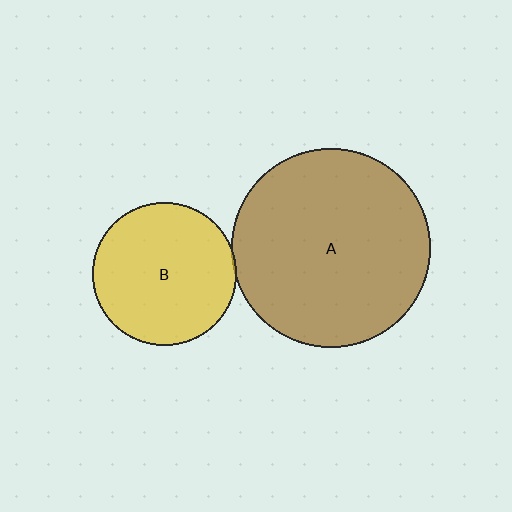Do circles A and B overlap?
Yes.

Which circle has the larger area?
Circle A (brown).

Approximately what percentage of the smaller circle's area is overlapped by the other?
Approximately 5%.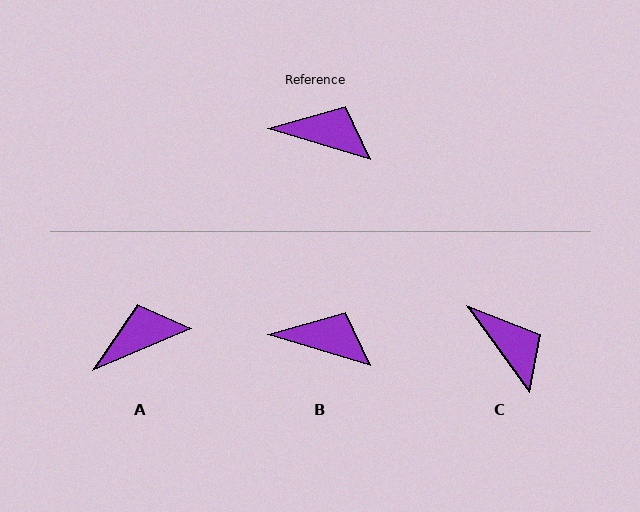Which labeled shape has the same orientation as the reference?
B.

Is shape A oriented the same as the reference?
No, it is off by about 40 degrees.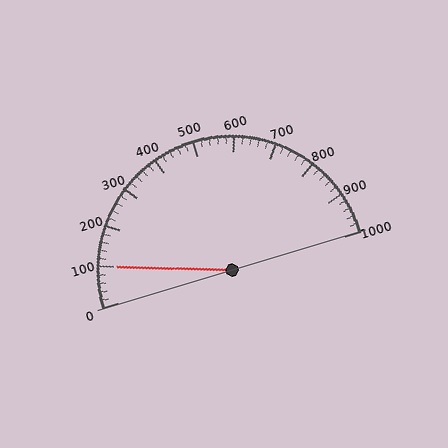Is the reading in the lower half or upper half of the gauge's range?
The reading is in the lower half of the range (0 to 1000).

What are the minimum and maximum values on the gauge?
The gauge ranges from 0 to 1000.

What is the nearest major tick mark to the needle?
The nearest major tick mark is 100.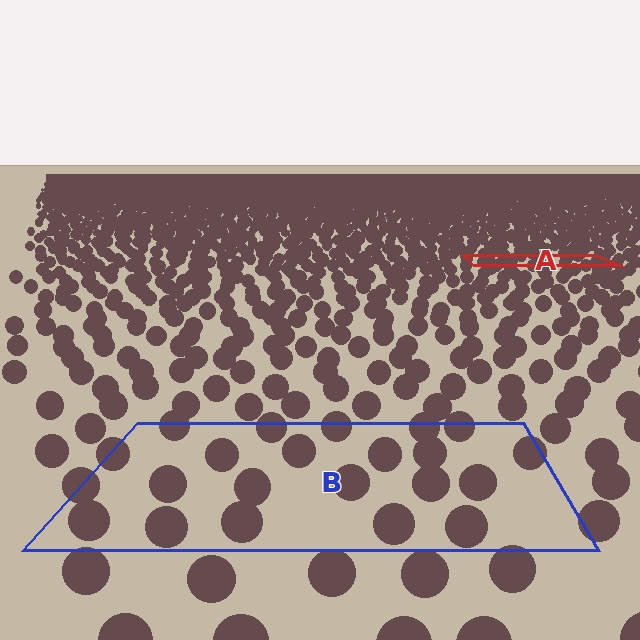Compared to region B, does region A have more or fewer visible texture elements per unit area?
Region A has more texture elements per unit area — they are packed more densely because it is farther away.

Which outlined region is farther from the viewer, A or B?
Region A is farther from the viewer — the texture elements inside it appear smaller and more densely packed.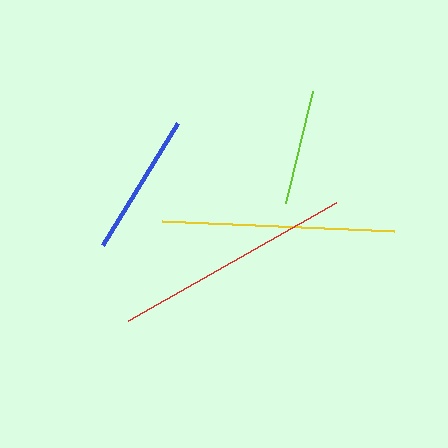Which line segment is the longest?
The red line is the longest at approximately 239 pixels.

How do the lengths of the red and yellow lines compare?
The red and yellow lines are approximately the same length.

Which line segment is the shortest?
The lime line is the shortest at approximately 115 pixels.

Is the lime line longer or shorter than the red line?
The red line is longer than the lime line.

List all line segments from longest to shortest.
From longest to shortest: red, yellow, blue, lime.